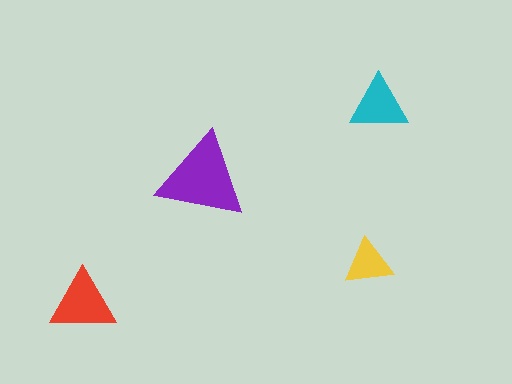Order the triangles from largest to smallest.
the purple one, the red one, the cyan one, the yellow one.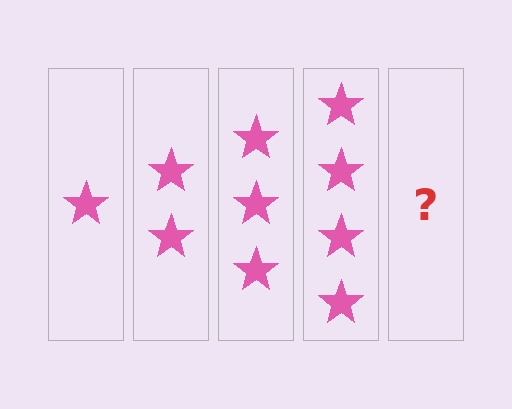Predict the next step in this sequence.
The next step is 5 stars.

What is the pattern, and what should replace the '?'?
The pattern is that each step adds one more star. The '?' should be 5 stars.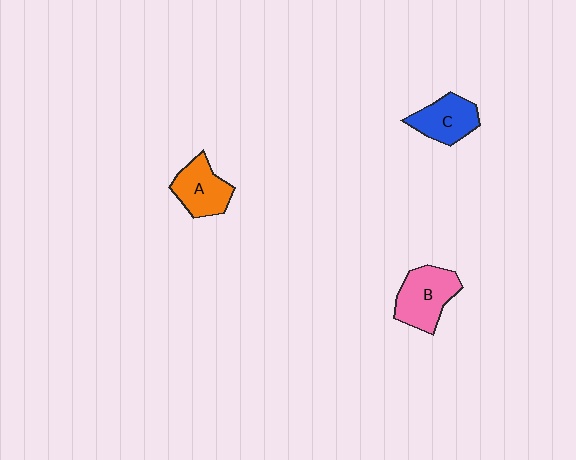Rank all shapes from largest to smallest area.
From largest to smallest: B (pink), A (orange), C (blue).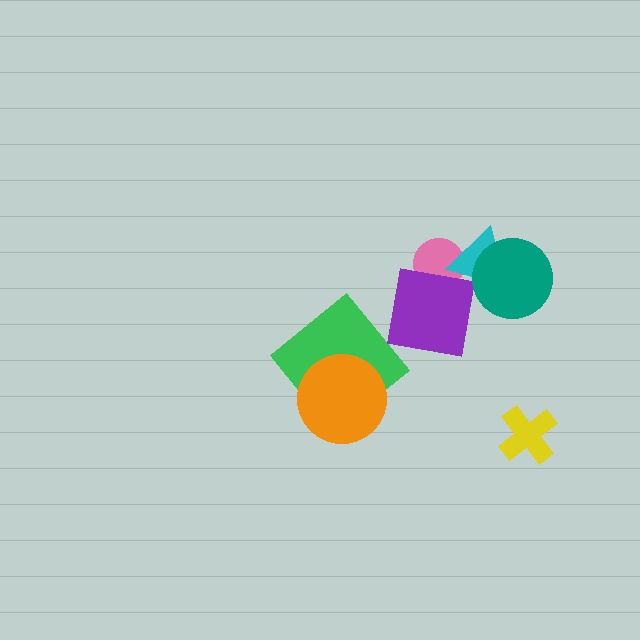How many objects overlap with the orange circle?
1 object overlaps with the orange circle.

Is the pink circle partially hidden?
Yes, it is partially covered by another shape.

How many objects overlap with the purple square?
1 object overlaps with the purple square.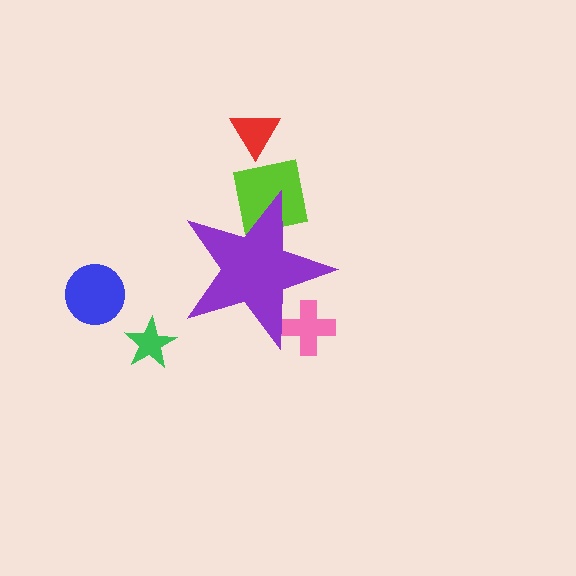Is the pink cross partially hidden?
Yes, the pink cross is partially hidden behind the purple star.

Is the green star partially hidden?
No, the green star is fully visible.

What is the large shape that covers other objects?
A purple star.